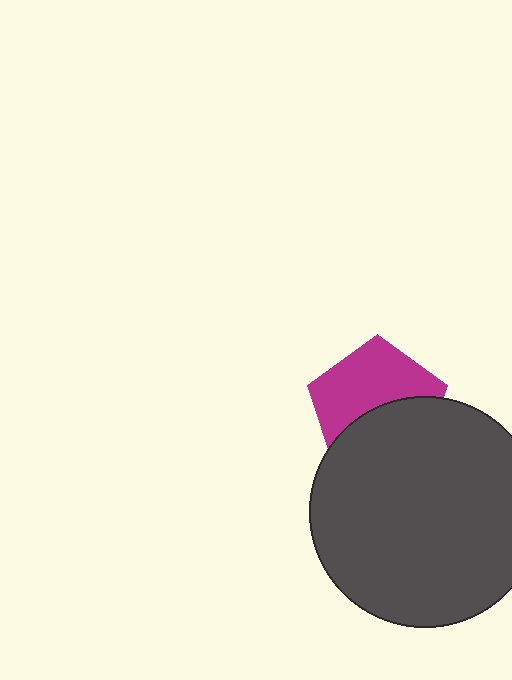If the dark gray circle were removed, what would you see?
You would see the complete magenta pentagon.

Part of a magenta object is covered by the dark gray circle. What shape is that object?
It is a pentagon.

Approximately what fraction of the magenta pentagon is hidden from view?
Roughly 46% of the magenta pentagon is hidden behind the dark gray circle.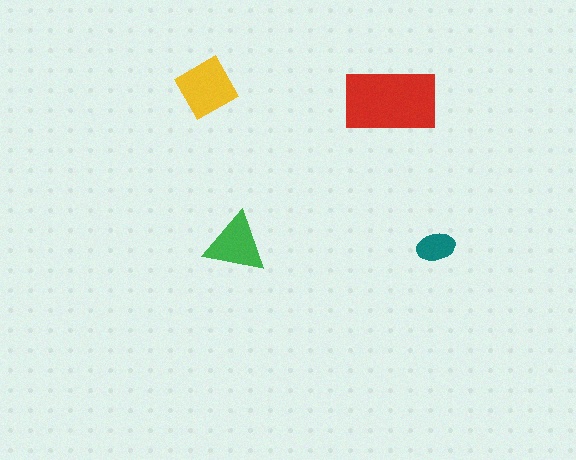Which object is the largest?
The red rectangle.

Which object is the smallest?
The teal ellipse.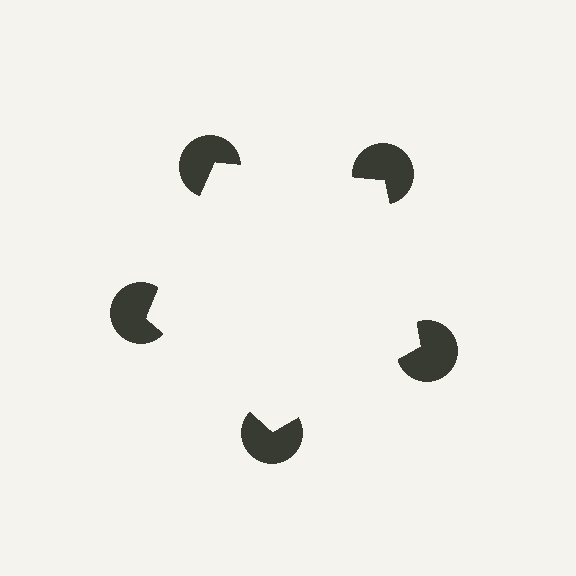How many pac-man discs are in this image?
There are 5 — one at each vertex of the illusory pentagon.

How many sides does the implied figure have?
5 sides.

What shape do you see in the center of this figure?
An illusory pentagon — its edges are inferred from the aligned wedge cuts in the pac-man discs, not physically drawn.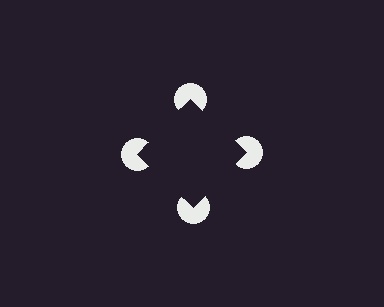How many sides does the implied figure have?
4 sides.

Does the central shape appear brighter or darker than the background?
It typically appears slightly darker than the background, even though no actual brightness change is drawn.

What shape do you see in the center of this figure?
An illusory square — its edges are inferred from the aligned wedge cuts in the pac-man discs, not physically drawn.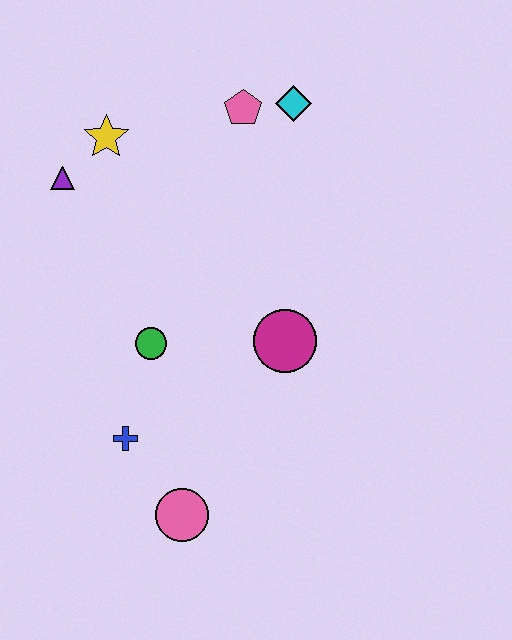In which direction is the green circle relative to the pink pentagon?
The green circle is below the pink pentagon.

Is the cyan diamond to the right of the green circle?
Yes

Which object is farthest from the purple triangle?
The pink circle is farthest from the purple triangle.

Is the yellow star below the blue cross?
No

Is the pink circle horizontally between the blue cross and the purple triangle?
No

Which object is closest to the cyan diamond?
The pink pentagon is closest to the cyan diamond.